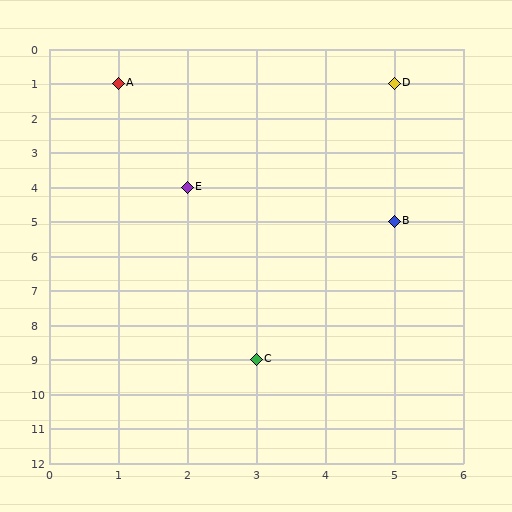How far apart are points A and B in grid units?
Points A and B are 4 columns and 4 rows apart (about 5.7 grid units diagonally).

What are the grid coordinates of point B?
Point B is at grid coordinates (5, 5).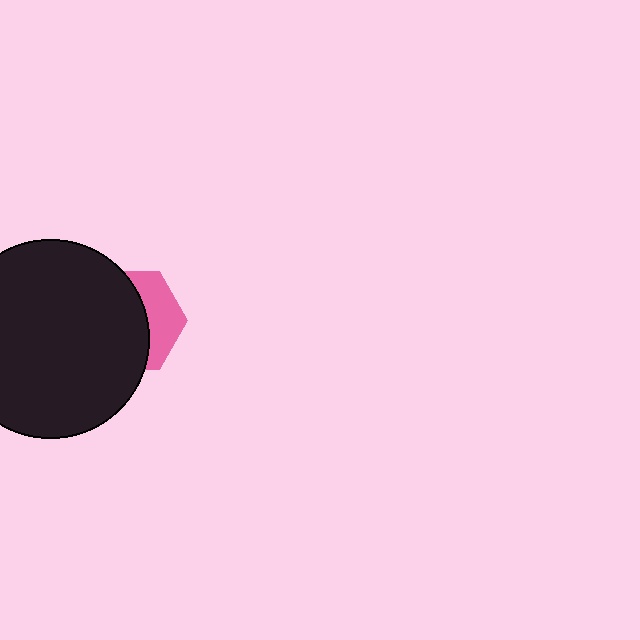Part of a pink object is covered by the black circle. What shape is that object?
It is a hexagon.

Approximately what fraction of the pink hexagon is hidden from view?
Roughly 65% of the pink hexagon is hidden behind the black circle.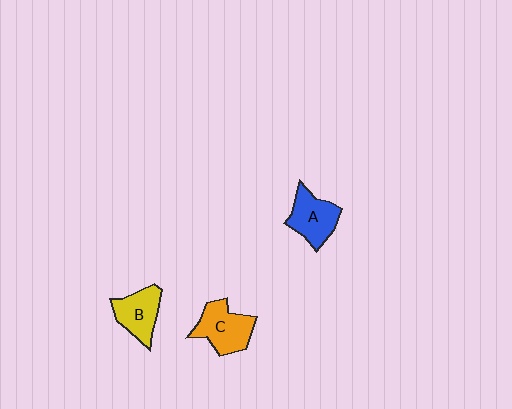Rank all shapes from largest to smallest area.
From largest to smallest: C (orange), A (blue), B (yellow).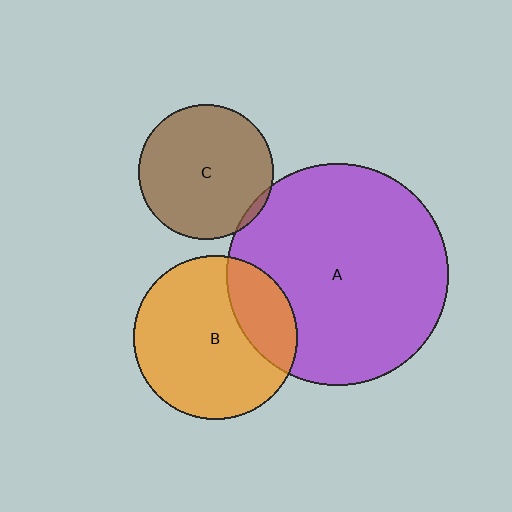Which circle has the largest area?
Circle A (purple).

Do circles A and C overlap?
Yes.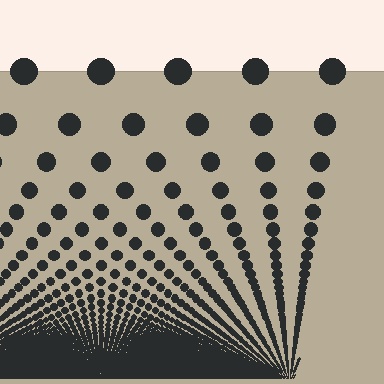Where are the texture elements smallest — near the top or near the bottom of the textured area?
Near the bottom.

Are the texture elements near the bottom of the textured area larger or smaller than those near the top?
Smaller. The gradient is inverted — elements near the bottom are smaller and denser.